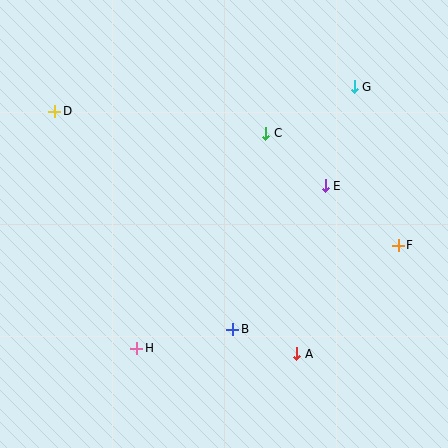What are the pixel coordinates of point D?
Point D is at (55, 111).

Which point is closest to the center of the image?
Point C at (266, 133) is closest to the center.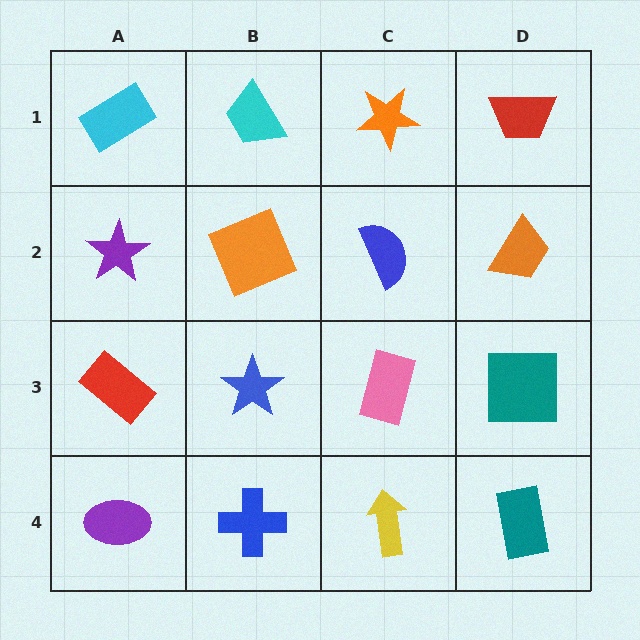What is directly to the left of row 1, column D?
An orange star.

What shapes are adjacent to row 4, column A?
A red rectangle (row 3, column A), a blue cross (row 4, column B).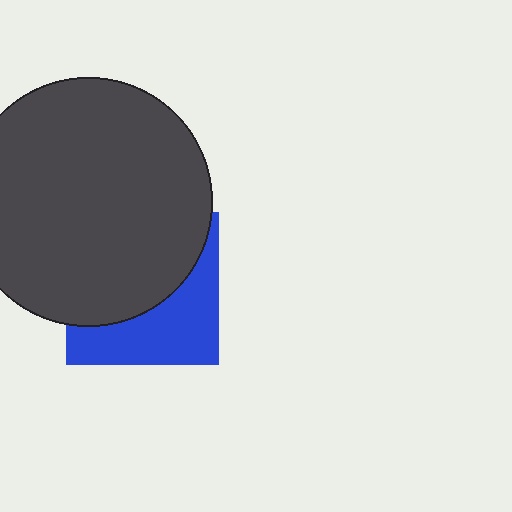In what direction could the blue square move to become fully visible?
The blue square could move down. That would shift it out from behind the dark gray circle entirely.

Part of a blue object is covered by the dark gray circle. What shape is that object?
It is a square.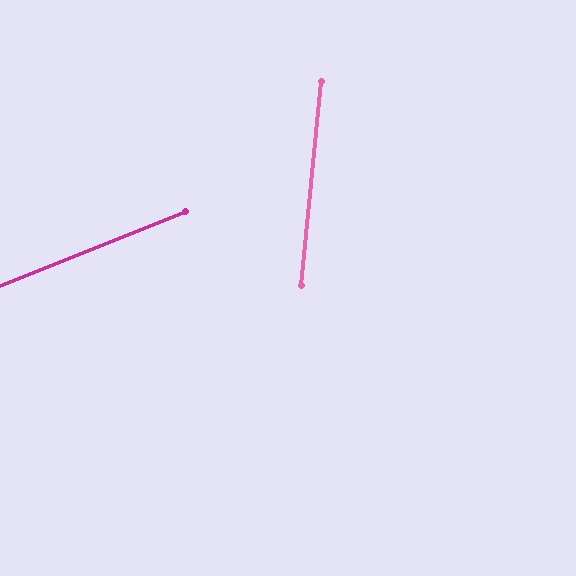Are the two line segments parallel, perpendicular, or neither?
Neither parallel nor perpendicular — they differ by about 62°.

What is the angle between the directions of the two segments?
Approximately 62 degrees.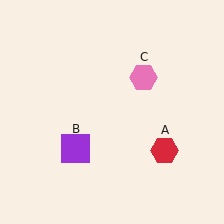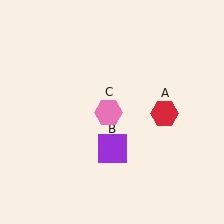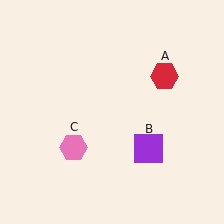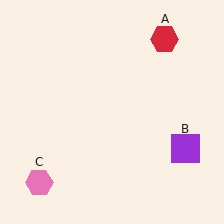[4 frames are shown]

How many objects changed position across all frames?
3 objects changed position: red hexagon (object A), purple square (object B), pink hexagon (object C).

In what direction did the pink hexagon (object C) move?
The pink hexagon (object C) moved down and to the left.